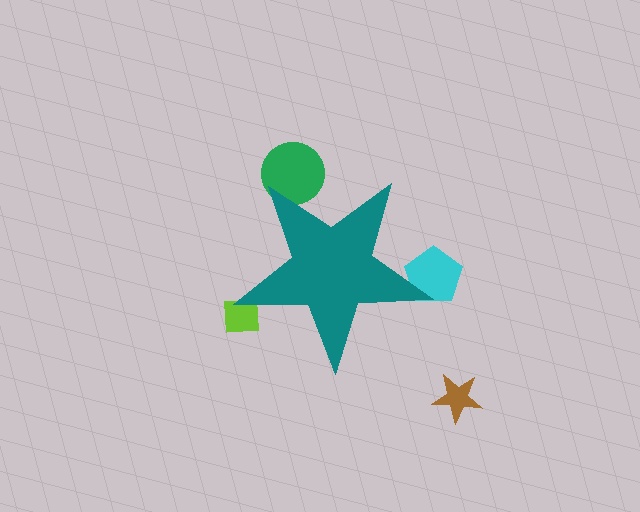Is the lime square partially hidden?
Yes, the lime square is partially hidden behind the teal star.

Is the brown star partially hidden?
No, the brown star is fully visible.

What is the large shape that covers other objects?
A teal star.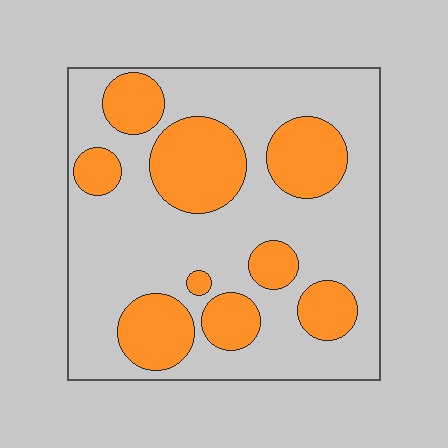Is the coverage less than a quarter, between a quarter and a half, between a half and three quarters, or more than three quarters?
Between a quarter and a half.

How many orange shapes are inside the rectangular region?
9.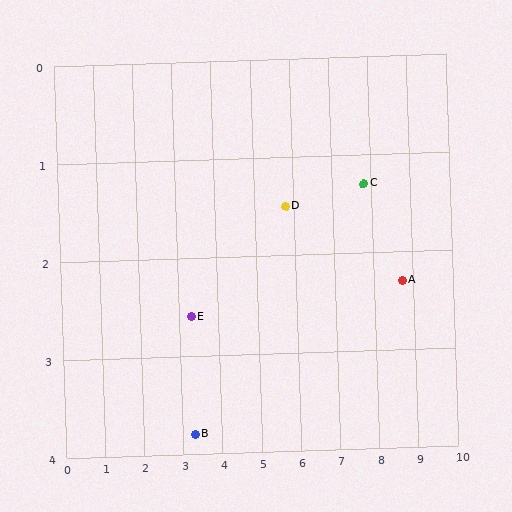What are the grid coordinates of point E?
Point E is at approximately (3.3, 2.6).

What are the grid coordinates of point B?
Point B is at approximately (3.3, 3.8).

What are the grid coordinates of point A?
Point A is at approximately (8.7, 2.3).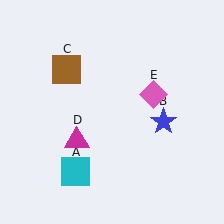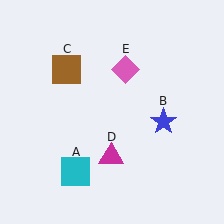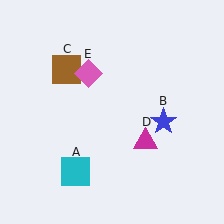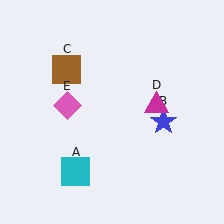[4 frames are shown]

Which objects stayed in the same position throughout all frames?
Cyan square (object A) and blue star (object B) and brown square (object C) remained stationary.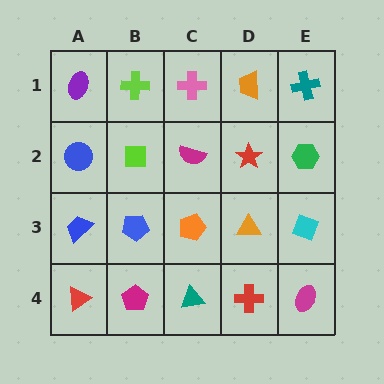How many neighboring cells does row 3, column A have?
3.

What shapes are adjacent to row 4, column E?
A cyan diamond (row 3, column E), a red cross (row 4, column D).